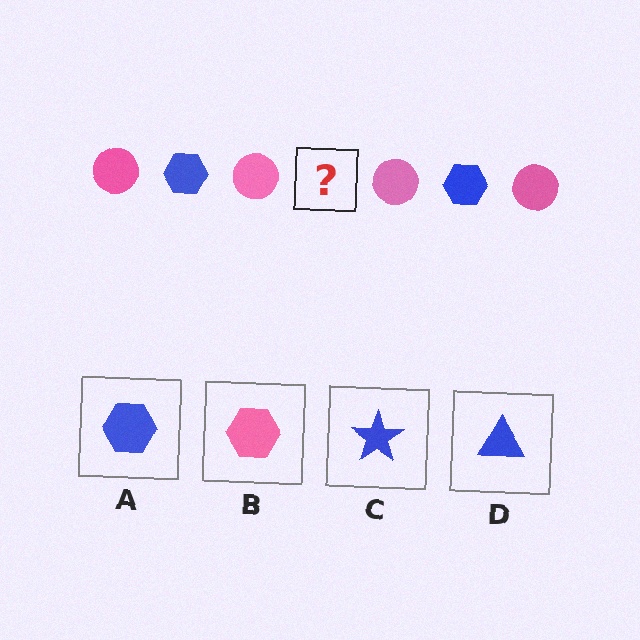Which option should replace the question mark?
Option A.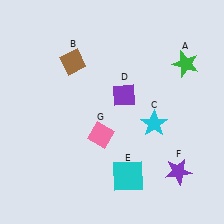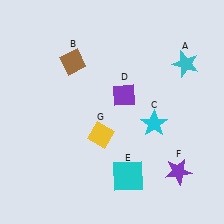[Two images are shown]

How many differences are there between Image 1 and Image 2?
There are 2 differences between the two images.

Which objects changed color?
A changed from green to cyan. G changed from pink to yellow.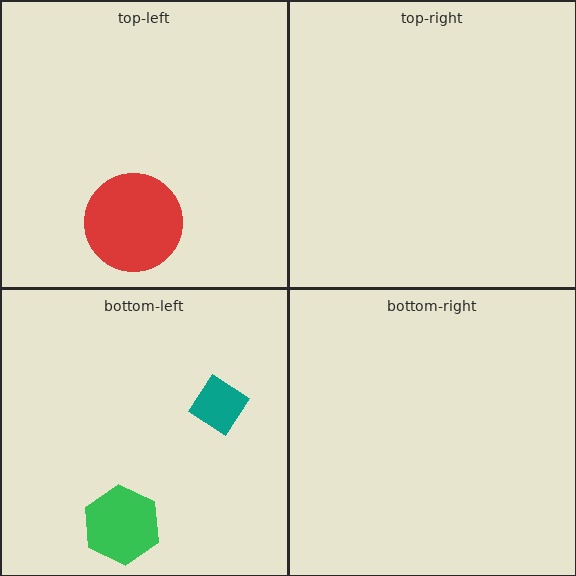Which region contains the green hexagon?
The bottom-left region.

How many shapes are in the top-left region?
1.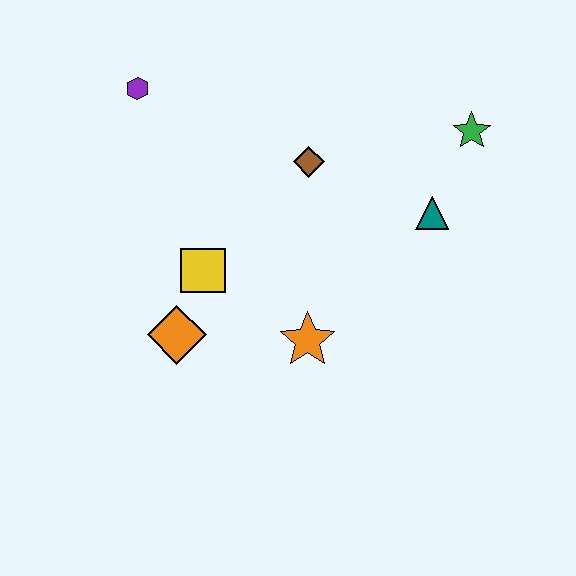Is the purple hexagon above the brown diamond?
Yes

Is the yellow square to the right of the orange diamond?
Yes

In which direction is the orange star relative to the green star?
The orange star is below the green star.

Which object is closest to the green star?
The teal triangle is closest to the green star.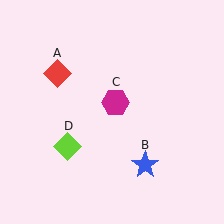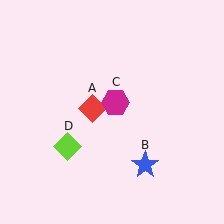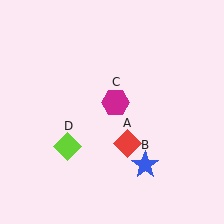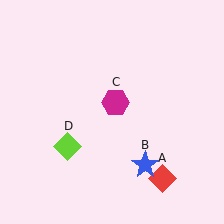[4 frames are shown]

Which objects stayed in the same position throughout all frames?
Blue star (object B) and magenta hexagon (object C) and lime diamond (object D) remained stationary.